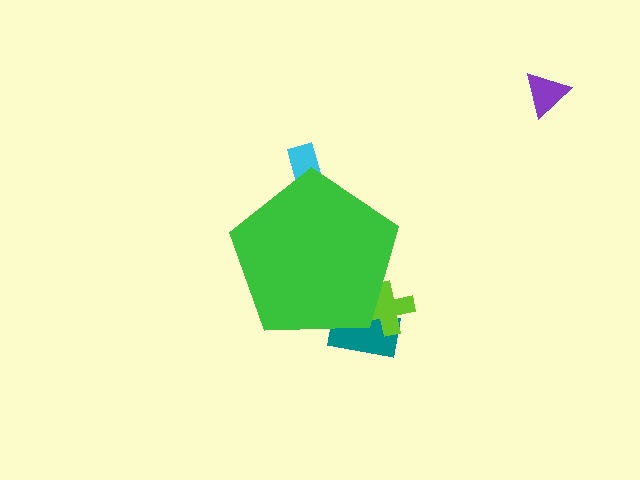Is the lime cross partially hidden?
Yes, the lime cross is partially hidden behind the green pentagon.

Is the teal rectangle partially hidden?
Yes, the teal rectangle is partially hidden behind the green pentagon.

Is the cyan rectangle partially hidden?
Yes, the cyan rectangle is partially hidden behind the green pentagon.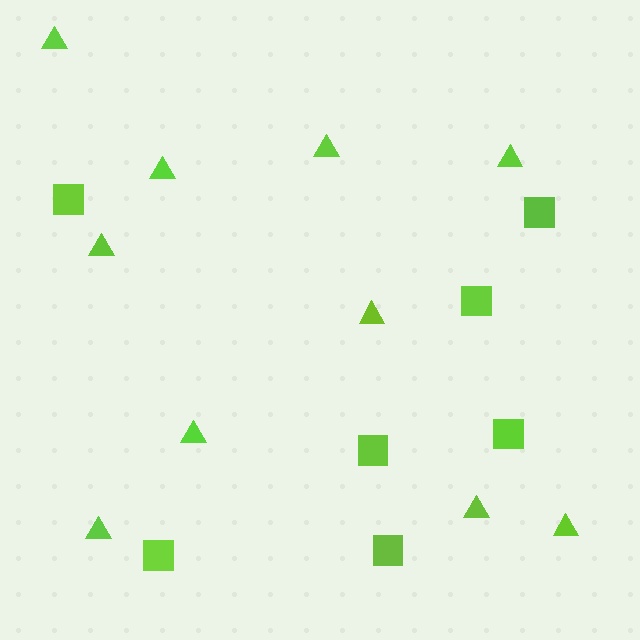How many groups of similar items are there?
There are 2 groups: one group of squares (7) and one group of triangles (10).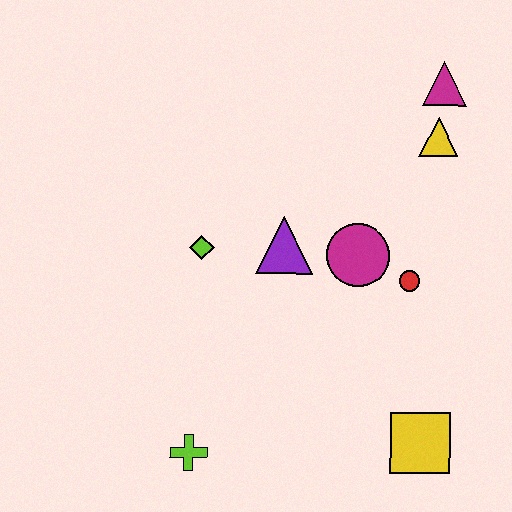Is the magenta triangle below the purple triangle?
No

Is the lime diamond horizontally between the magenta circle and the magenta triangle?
No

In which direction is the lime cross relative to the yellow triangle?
The lime cross is below the yellow triangle.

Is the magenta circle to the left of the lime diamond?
No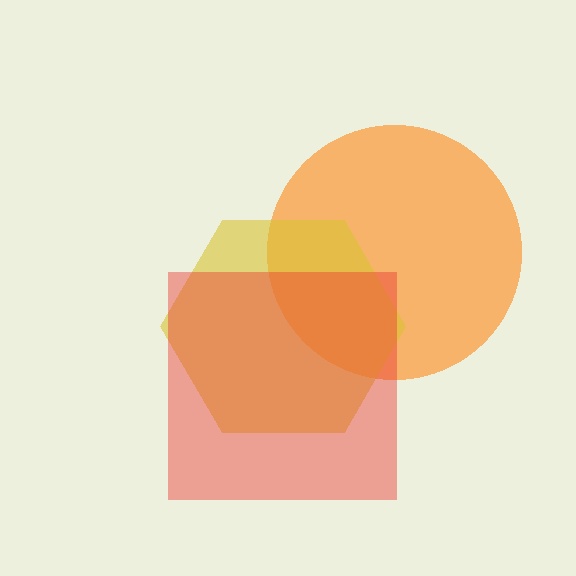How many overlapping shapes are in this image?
There are 3 overlapping shapes in the image.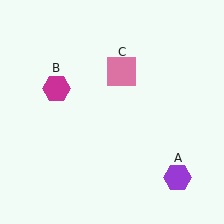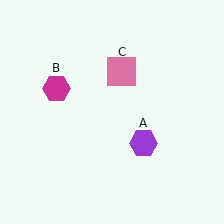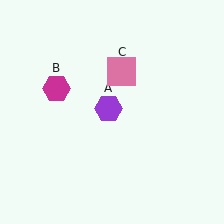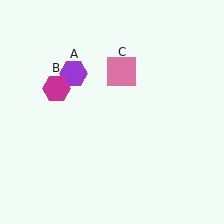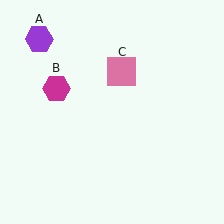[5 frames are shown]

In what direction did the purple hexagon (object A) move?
The purple hexagon (object A) moved up and to the left.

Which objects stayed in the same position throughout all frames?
Magenta hexagon (object B) and pink square (object C) remained stationary.